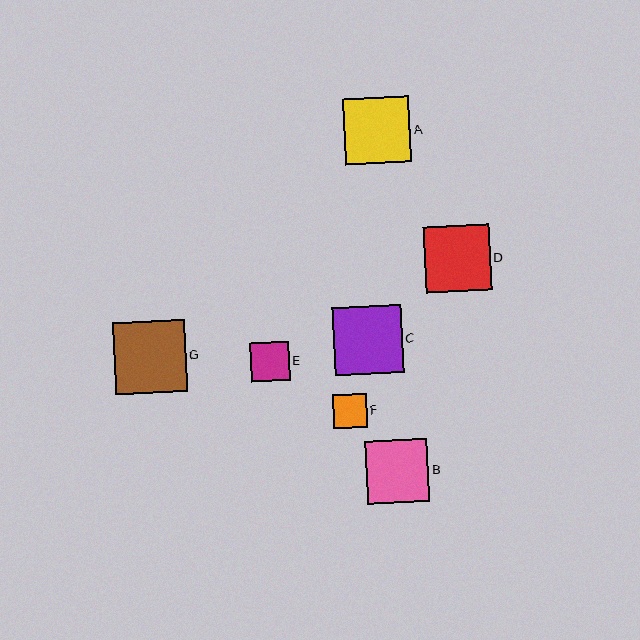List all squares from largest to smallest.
From largest to smallest: G, C, A, D, B, E, F.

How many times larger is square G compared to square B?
Square G is approximately 1.1 times the size of square B.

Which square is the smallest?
Square F is the smallest with a size of approximately 34 pixels.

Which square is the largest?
Square G is the largest with a size of approximately 72 pixels.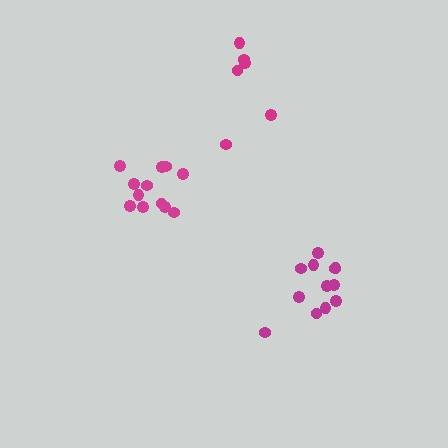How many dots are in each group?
Group 1: 12 dots, Group 2: 6 dots, Group 3: 12 dots (30 total).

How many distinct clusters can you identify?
There are 3 distinct clusters.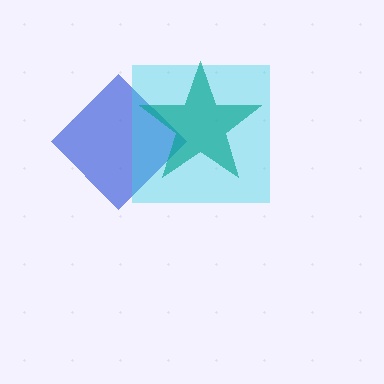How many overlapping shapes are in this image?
There are 3 overlapping shapes in the image.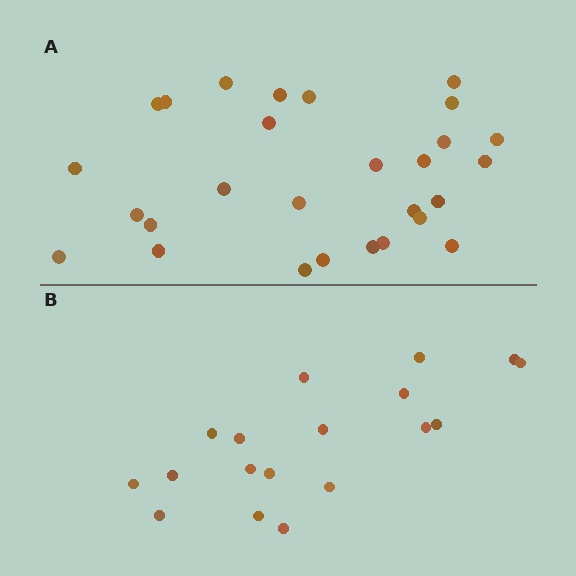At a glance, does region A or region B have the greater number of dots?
Region A (the top region) has more dots.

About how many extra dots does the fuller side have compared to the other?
Region A has roughly 10 or so more dots than region B.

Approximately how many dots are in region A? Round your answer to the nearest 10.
About 30 dots. (The exact count is 28, which rounds to 30.)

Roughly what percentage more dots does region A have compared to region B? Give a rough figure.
About 55% more.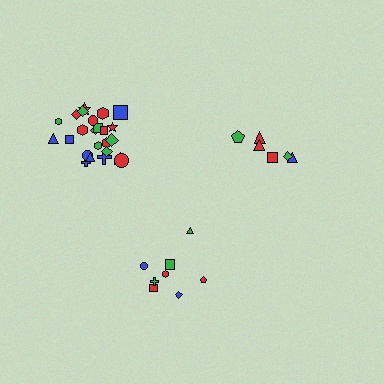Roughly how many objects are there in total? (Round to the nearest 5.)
Roughly 40 objects in total.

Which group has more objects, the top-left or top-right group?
The top-left group.